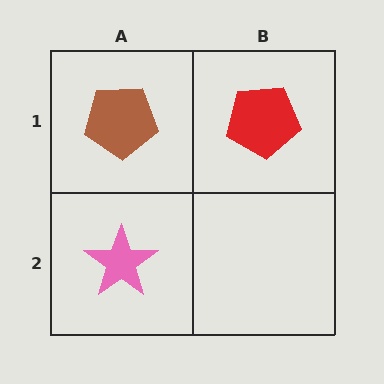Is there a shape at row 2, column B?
No, that cell is empty.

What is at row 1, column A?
A brown pentagon.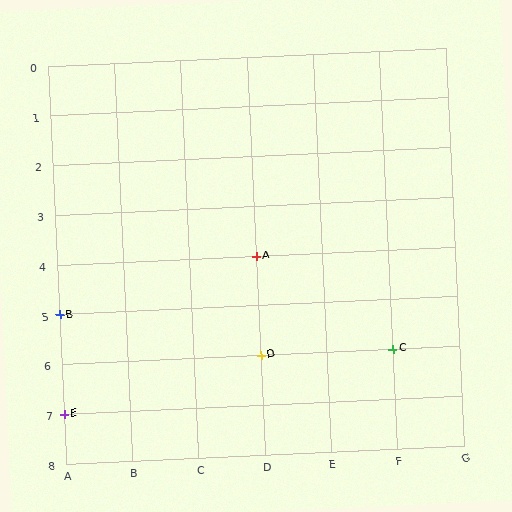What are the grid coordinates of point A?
Point A is at grid coordinates (D, 4).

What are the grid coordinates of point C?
Point C is at grid coordinates (F, 6).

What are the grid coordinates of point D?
Point D is at grid coordinates (D, 6).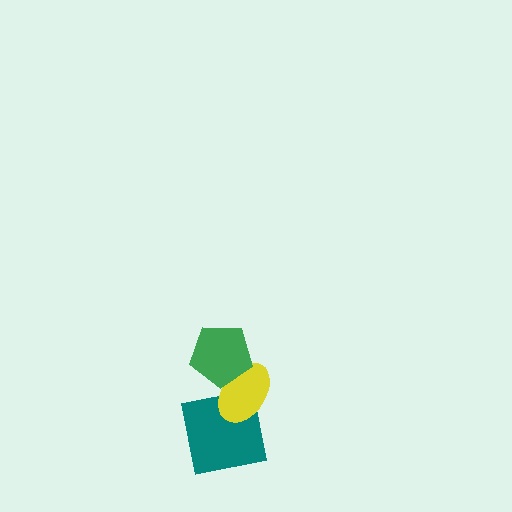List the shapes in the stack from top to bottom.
From top to bottom: the green pentagon, the yellow ellipse, the teal square.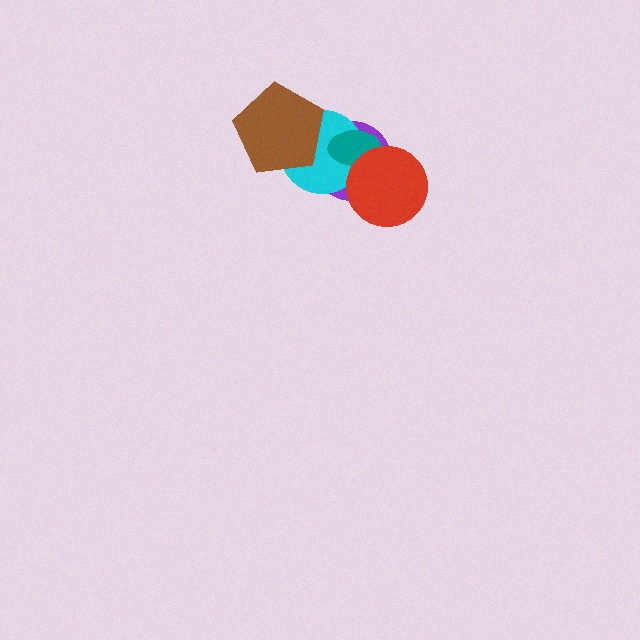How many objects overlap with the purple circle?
4 objects overlap with the purple circle.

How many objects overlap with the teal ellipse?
3 objects overlap with the teal ellipse.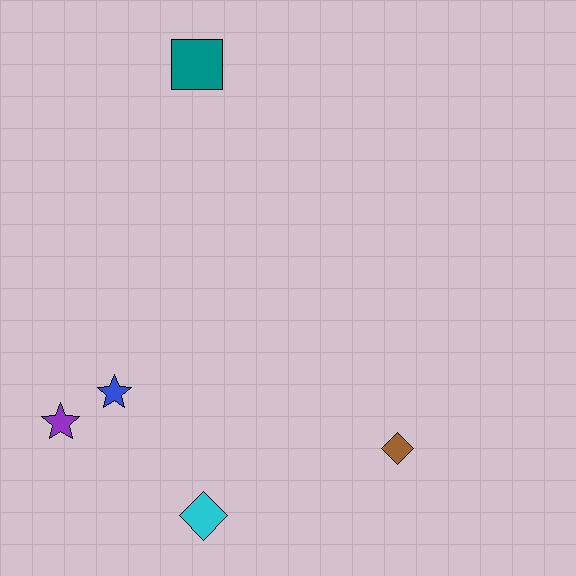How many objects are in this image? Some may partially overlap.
There are 5 objects.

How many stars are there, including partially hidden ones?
There are 2 stars.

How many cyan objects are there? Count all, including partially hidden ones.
There is 1 cyan object.